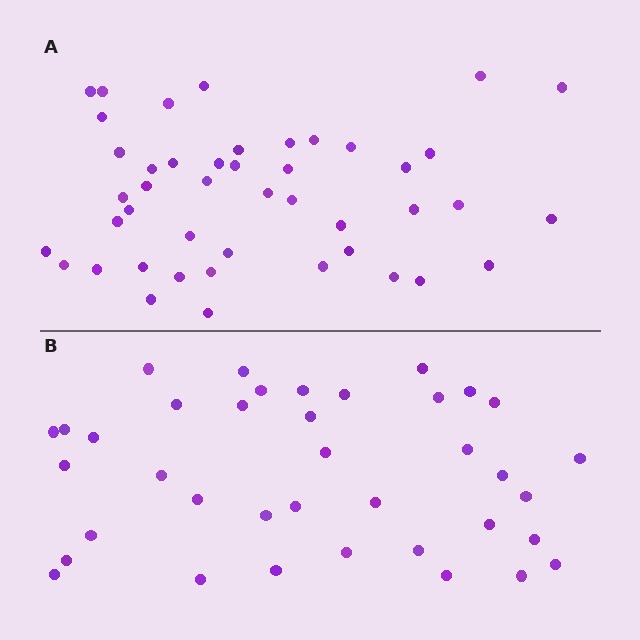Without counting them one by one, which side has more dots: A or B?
Region A (the top region) has more dots.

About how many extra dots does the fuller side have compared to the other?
Region A has roughly 8 or so more dots than region B.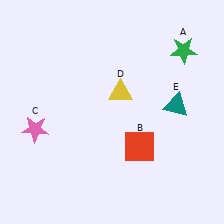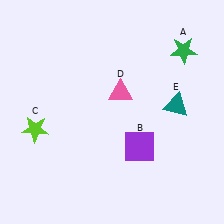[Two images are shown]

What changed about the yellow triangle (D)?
In Image 1, D is yellow. In Image 2, it changed to pink.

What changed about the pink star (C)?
In Image 1, C is pink. In Image 2, it changed to lime.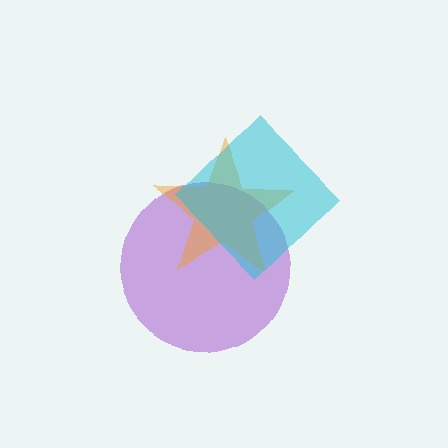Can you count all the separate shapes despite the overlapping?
Yes, there are 3 separate shapes.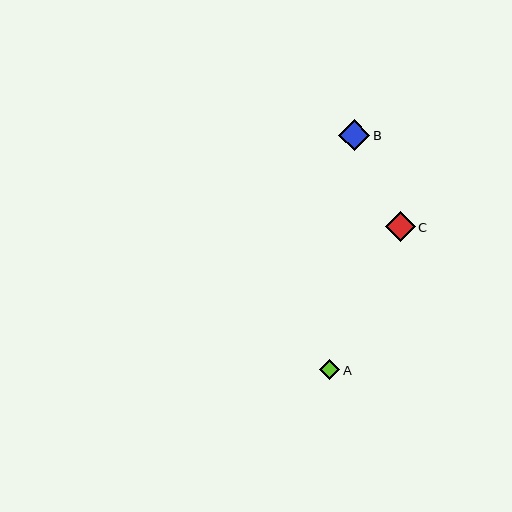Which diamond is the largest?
Diamond B is the largest with a size of approximately 31 pixels.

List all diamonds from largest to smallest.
From largest to smallest: B, C, A.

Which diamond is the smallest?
Diamond A is the smallest with a size of approximately 20 pixels.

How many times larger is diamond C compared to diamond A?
Diamond C is approximately 1.5 times the size of diamond A.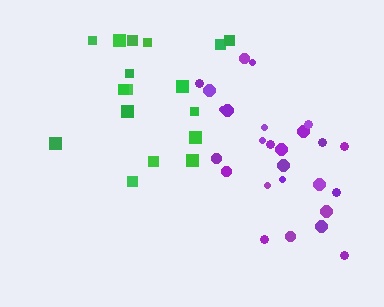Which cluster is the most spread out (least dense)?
Green.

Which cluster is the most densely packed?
Purple.